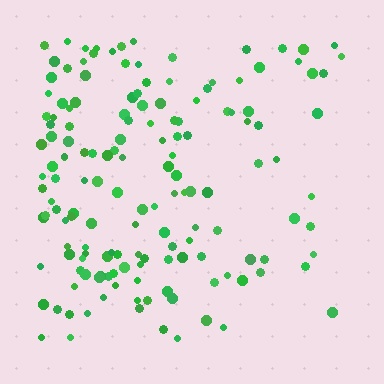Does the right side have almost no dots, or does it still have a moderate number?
Still a moderate number, just noticeably fewer than the left.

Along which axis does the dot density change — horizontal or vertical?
Horizontal.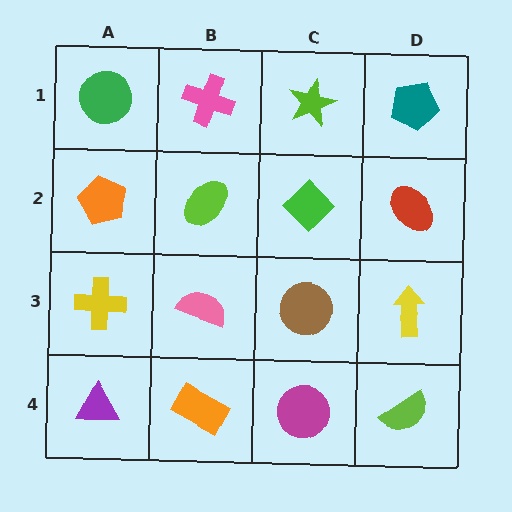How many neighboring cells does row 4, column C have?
3.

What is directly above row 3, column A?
An orange pentagon.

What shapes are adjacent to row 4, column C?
A brown circle (row 3, column C), an orange rectangle (row 4, column B), a lime semicircle (row 4, column D).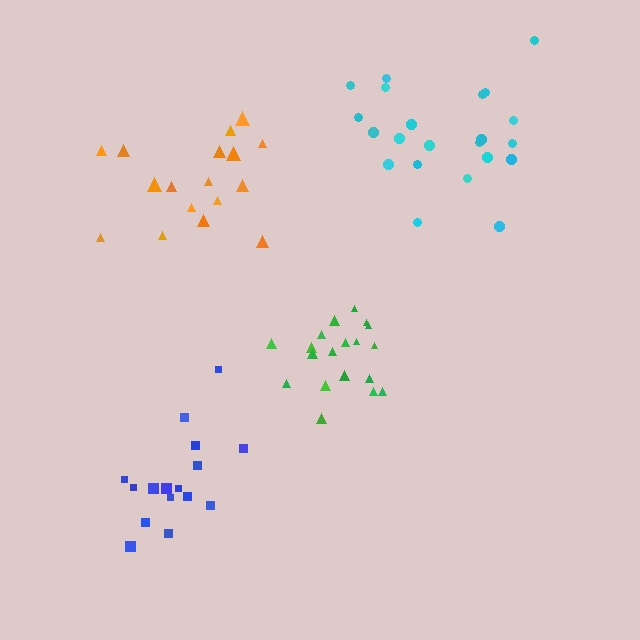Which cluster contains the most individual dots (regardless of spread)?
Cyan (22).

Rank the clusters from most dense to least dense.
green, blue, cyan, orange.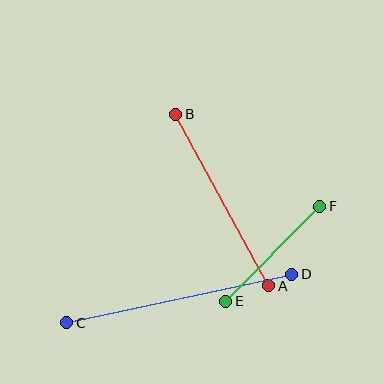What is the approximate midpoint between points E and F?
The midpoint is at approximately (273, 254) pixels.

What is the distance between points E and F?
The distance is approximately 133 pixels.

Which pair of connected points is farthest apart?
Points C and D are farthest apart.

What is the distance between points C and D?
The distance is approximately 231 pixels.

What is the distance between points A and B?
The distance is approximately 195 pixels.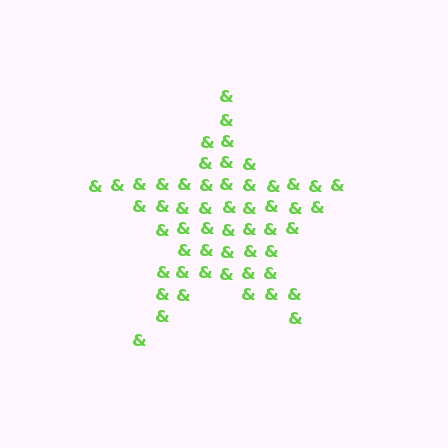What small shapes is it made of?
It is made of small ampersands.